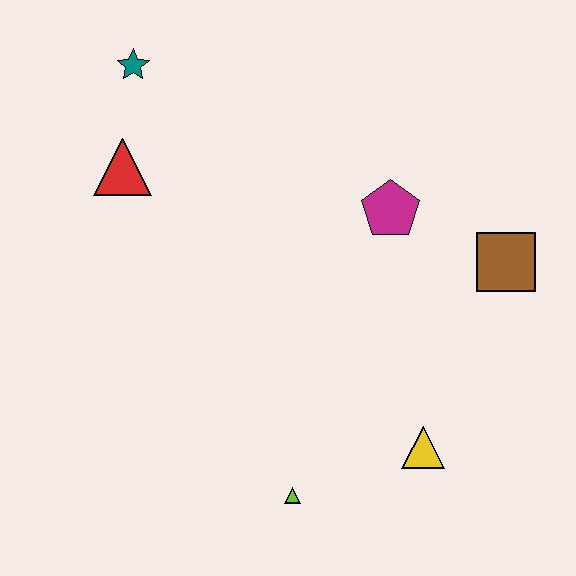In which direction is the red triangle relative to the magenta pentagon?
The red triangle is to the left of the magenta pentagon.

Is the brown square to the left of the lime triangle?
No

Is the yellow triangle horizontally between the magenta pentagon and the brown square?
Yes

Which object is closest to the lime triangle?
The yellow triangle is closest to the lime triangle.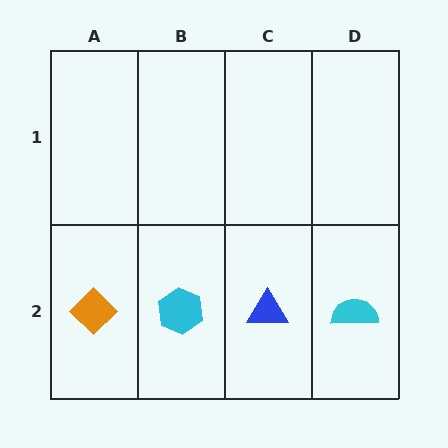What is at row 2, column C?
A blue triangle.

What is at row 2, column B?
A cyan hexagon.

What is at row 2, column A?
An orange diamond.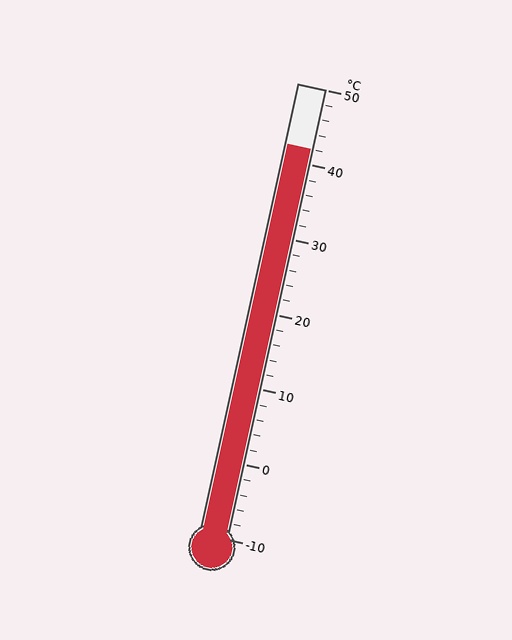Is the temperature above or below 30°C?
The temperature is above 30°C.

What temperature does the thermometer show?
The thermometer shows approximately 42°C.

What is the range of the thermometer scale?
The thermometer scale ranges from -10°C to 50°C.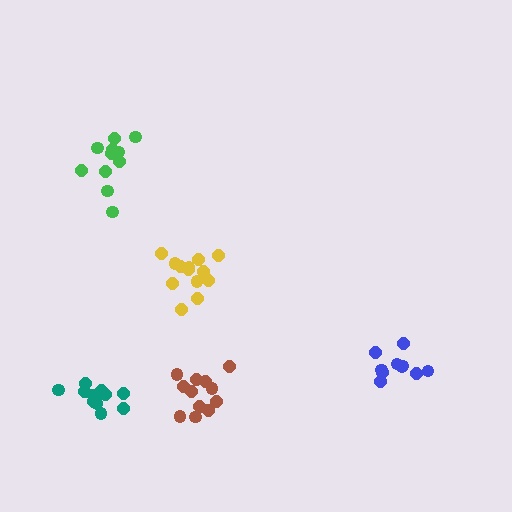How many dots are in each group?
Group 1: 13 dots, Group 2: 12 dots, Group 3: 11 dots, Group 4: 11 dots, Group 5: 10 dots (57 total).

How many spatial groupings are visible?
There are 5 spatial groupings.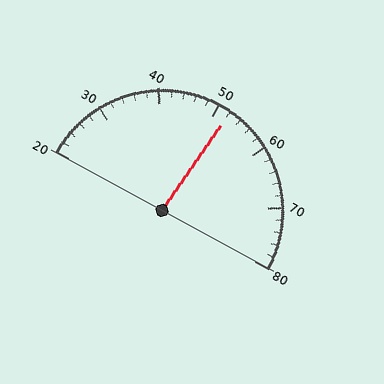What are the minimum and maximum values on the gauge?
The gauge ranges from 20 to 80.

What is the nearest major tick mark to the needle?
The nearest major tick mark is 50.